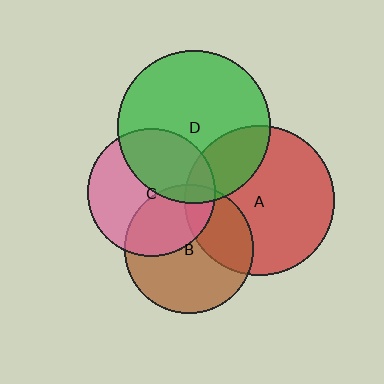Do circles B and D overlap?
Yes.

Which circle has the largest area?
Circle D (green).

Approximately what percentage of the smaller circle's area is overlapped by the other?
Approximately 5%.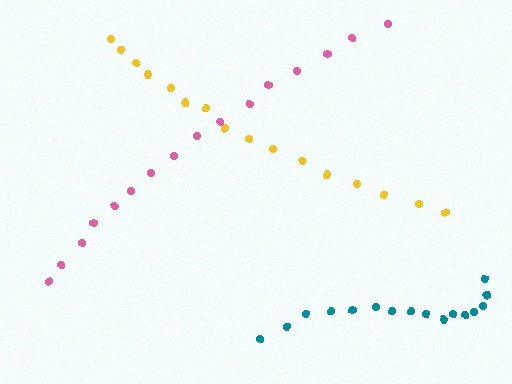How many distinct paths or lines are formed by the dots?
There are 3 distinct paths.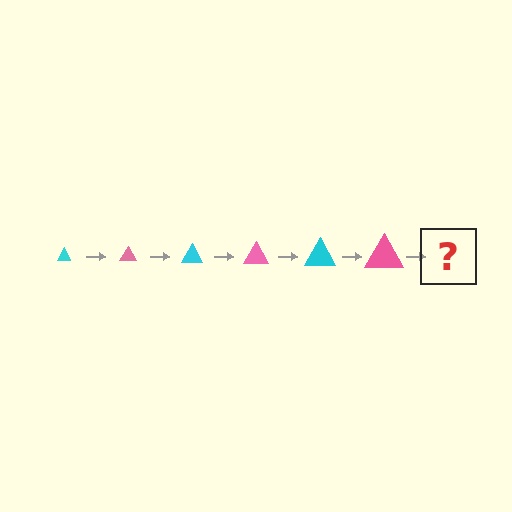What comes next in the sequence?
The next element should be a cyan triangle, larger than the previous one.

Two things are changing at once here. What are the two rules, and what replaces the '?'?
The two rules are that the triangle grows larger each step and the color cycles through cyan and pink. The '?' should be a cyan triangle, larger than the previous one.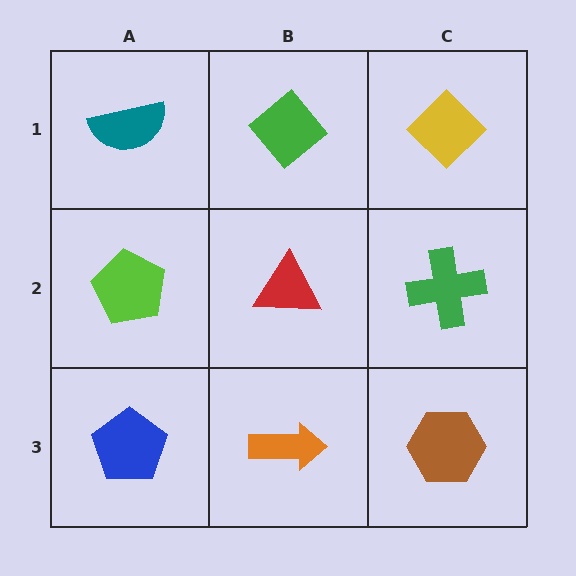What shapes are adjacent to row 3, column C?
A green cross (row 2, column C), an orange arrow (row 3, column B).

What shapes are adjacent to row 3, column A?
A lime pentagon (row 2, column A), an orange arrow (row 3, column B).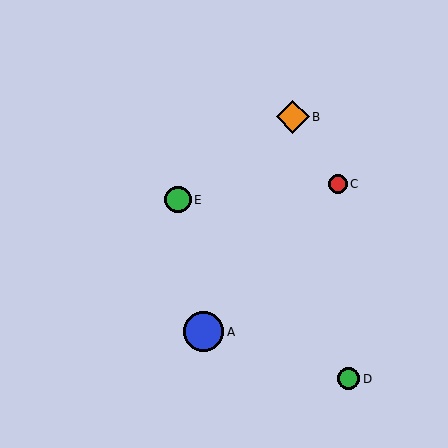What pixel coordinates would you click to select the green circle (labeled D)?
Click at (349, 379) to select the green circle D.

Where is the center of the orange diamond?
The center of the orange diamond is at (293, 117).